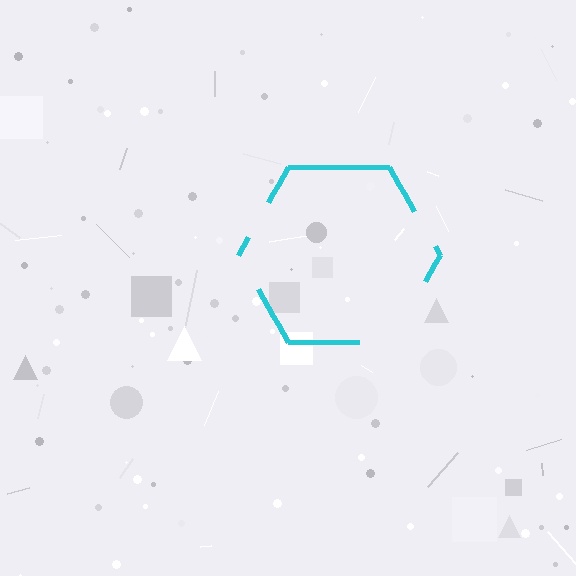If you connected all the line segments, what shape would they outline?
They would outline a hexagon.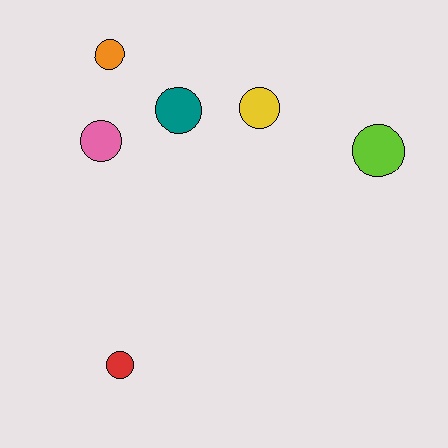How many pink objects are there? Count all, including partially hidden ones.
There is 1 pink object.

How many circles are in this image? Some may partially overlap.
There are 6 circles.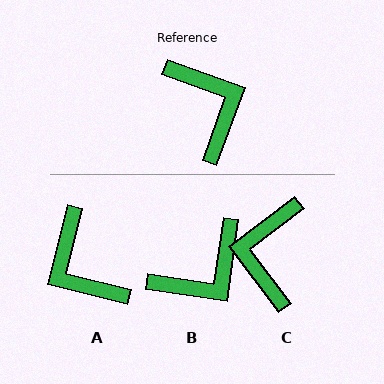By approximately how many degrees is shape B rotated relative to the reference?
Approximately 78 degrees clockwise.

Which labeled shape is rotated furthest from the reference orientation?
A, about 174 degrees away.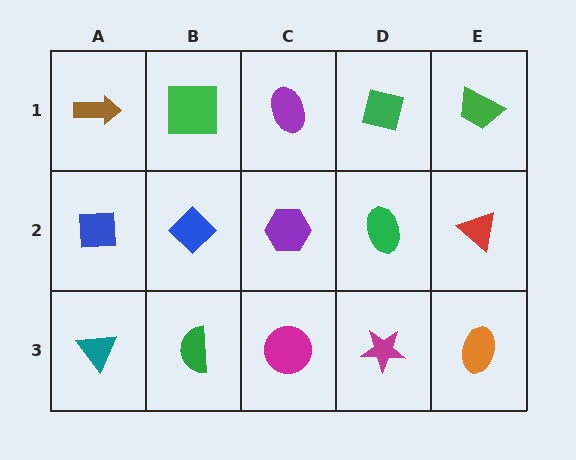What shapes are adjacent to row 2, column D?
A green square (row 1, column D), a magenta star (row 3, column D), a purple hexagon (row 2, column C), a red triangle (row 2, column E).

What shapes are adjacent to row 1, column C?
A purple hexagon (row 2, column C), a green square (row 1, column B), a green square (row 1, column D).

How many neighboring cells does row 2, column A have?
3.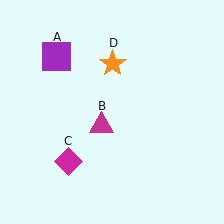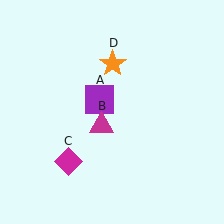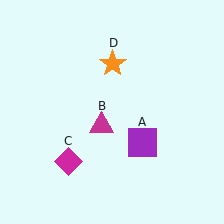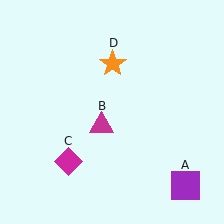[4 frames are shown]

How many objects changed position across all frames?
1 object changed position: purple square (object A).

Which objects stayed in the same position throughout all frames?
Magenta triangle (object B) and magenta diamond (object C) and orange star (object D) remained stationary.